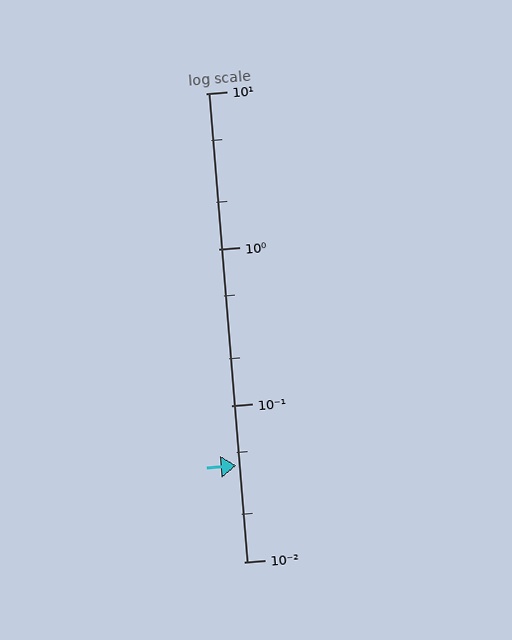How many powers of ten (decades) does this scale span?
The scale spans 3 decades, from 0.01 to 10.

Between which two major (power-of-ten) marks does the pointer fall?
The pointer is between 0.01 and 0.1.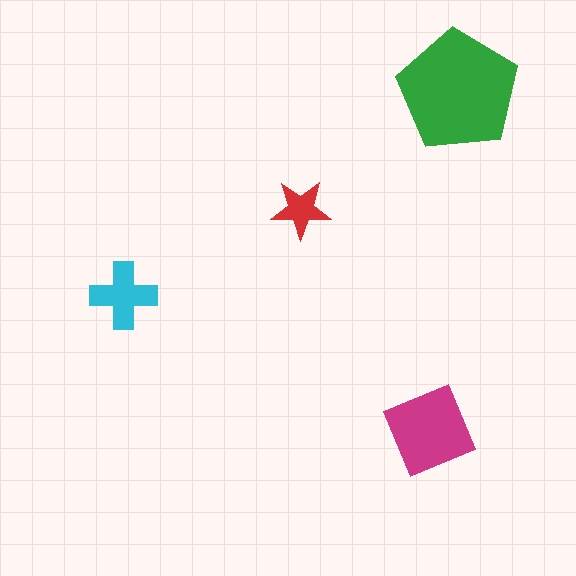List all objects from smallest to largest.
The red star, the cyan cross, the magenta square, the green pentagon.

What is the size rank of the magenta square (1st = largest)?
2nd.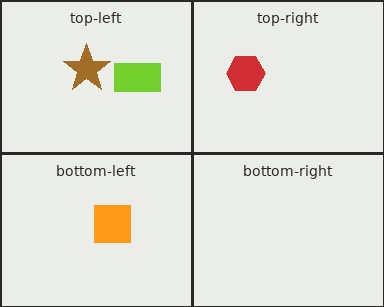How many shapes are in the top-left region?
2.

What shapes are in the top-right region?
The red hexagon.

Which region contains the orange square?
The bottom-left region.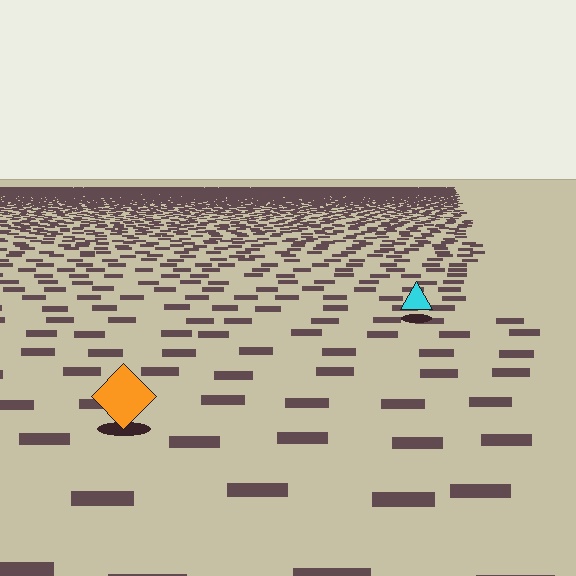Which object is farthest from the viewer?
The cyan triangle is farthest from the viewer. It appears smaller and the ground texture around it is denser.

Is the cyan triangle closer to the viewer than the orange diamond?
No. The orange diamond is closer — you can tell from the texture gradient: the ground texture is coarser near it.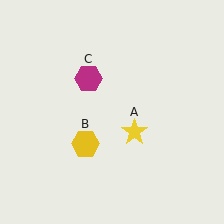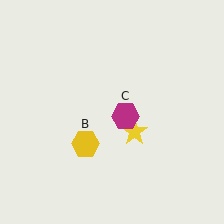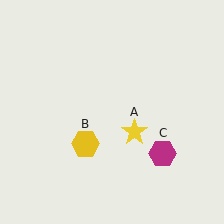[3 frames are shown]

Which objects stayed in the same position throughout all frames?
Yellow star (object A) and yellow hexagon (object B) remained stationary.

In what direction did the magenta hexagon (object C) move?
The magenta hexagon (object C) moved down and to the right.